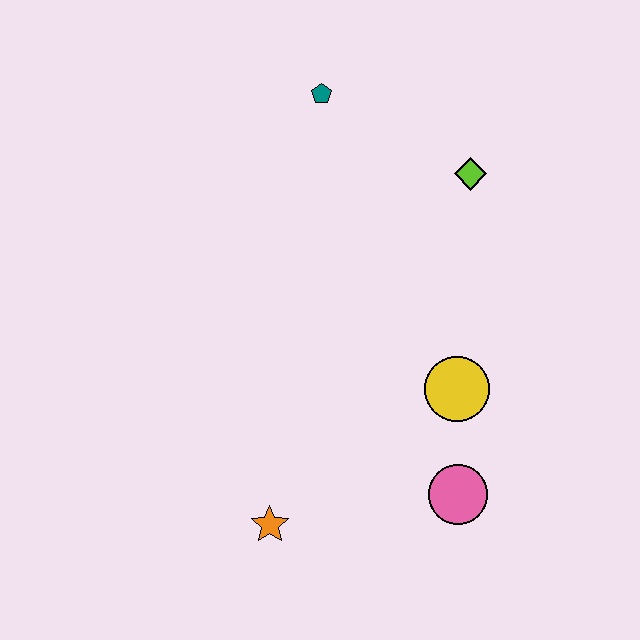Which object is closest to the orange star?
The pink circle is closest to the orange star.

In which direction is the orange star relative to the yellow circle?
The orange star is to the left of the yellow circle.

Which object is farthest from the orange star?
The teal pentagon is farthest from the orange star.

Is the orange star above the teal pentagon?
No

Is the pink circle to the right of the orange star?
Yes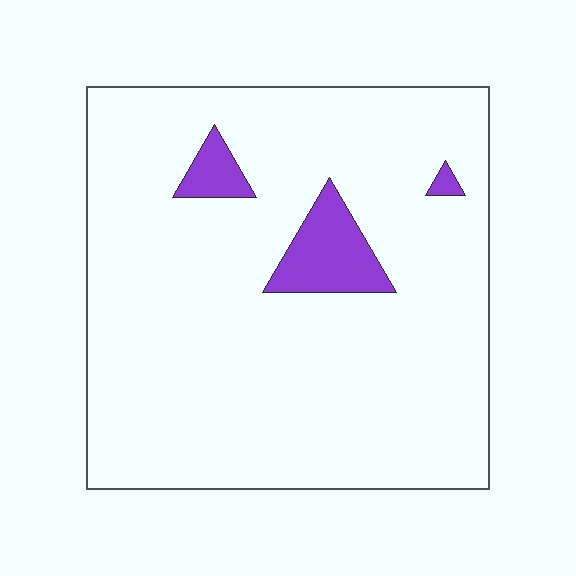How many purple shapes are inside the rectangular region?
3.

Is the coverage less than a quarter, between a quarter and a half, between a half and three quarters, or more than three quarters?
Less than a quarter.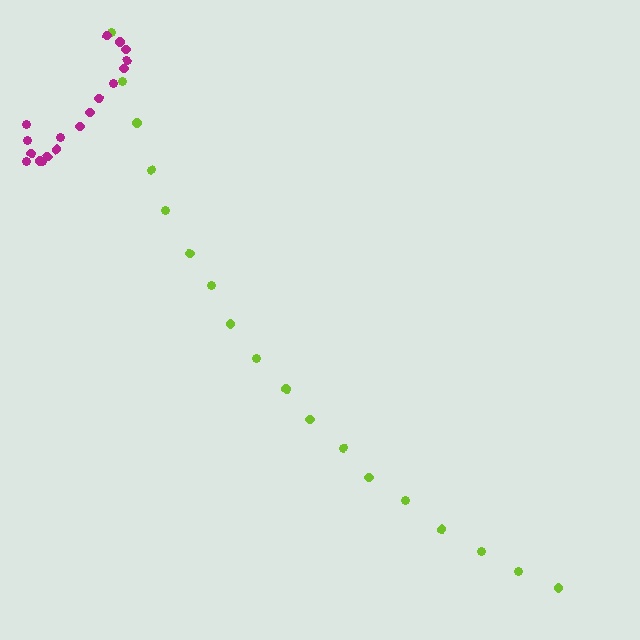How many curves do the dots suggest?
There are 2 distinct paths.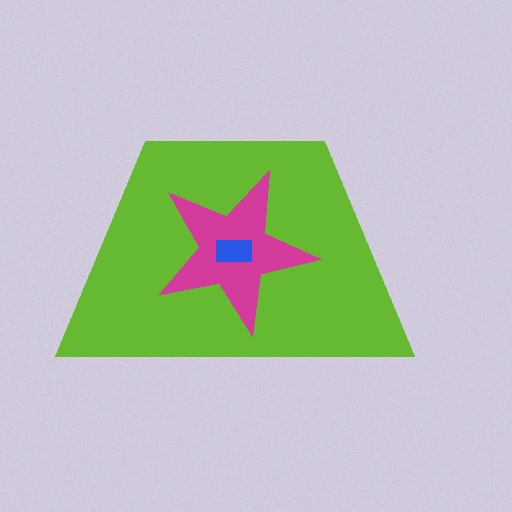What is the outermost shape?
The lime trapezoid.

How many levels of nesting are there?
3.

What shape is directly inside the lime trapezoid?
The magenta star.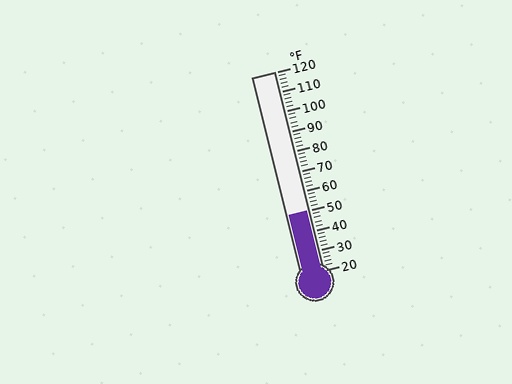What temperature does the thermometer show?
The thermometer shows approximately 50°F.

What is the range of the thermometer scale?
The thermometer scale ranges from 20°F to 120°F.